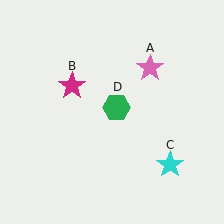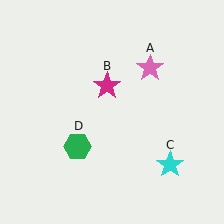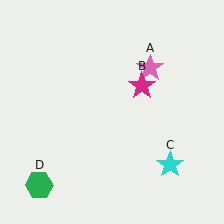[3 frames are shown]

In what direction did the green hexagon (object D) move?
The green hexagon (object D) moved down and to the left.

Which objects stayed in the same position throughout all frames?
Pink star (object A) and cyan star (object C) remained stationary.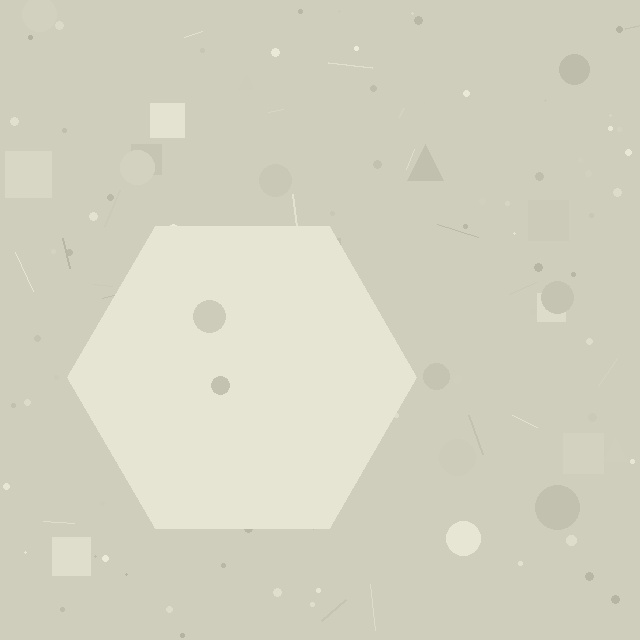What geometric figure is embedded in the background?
A hexagon is embedded in the background.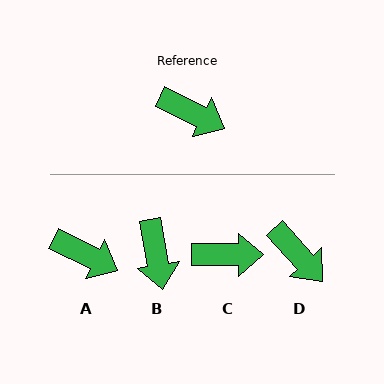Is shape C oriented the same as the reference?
No, it is off by about 26 degrees.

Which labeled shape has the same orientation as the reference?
A.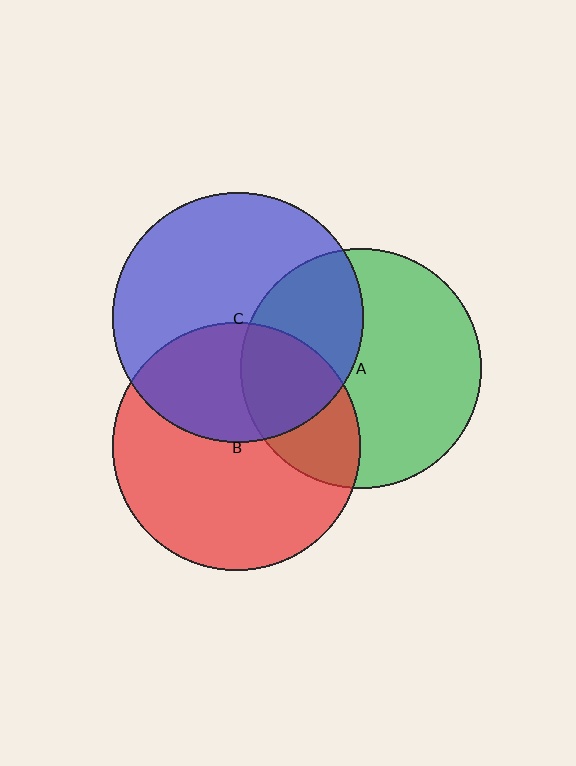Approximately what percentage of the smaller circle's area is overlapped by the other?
Approximately 40%.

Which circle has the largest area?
Circle C (blue).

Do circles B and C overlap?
Yes.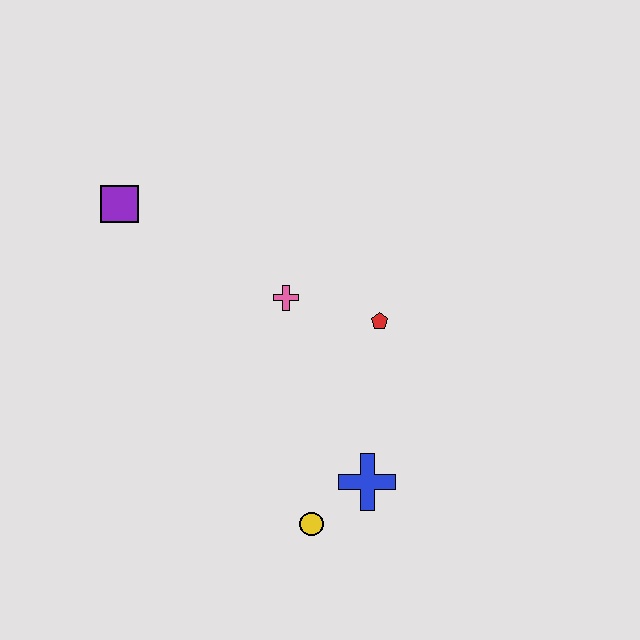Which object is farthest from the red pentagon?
The purple square is farthest from the red pentagon.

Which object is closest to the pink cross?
The red pentagon is closest to the pink cross.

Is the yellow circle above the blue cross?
No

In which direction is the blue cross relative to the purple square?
The blue cross is below the purple square.